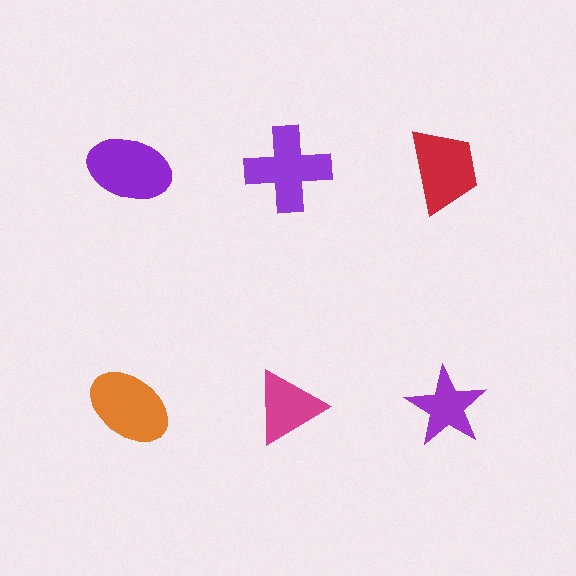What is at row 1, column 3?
A red trapezoid.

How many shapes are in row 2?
3 shapes.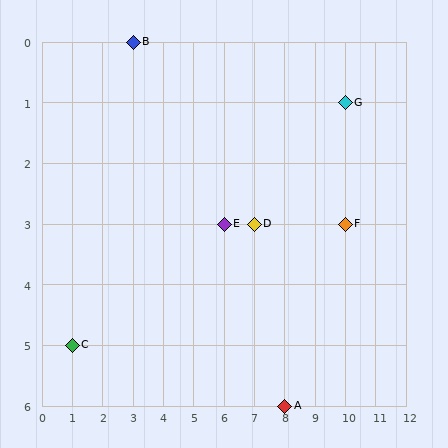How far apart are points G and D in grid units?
Points G and D are 3 columns and 2 rows apart (about 3.6 grid units diagonally).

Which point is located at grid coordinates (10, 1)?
Point G is at (10, 1).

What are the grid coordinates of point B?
Point B is at grid coordinates (3, 0).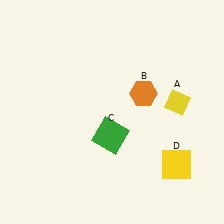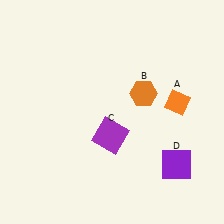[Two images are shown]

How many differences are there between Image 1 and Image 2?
There are 3 differences between the two images.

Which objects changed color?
A changed from yellow to orange. C changed from green to purple. D changed from yellow to purple.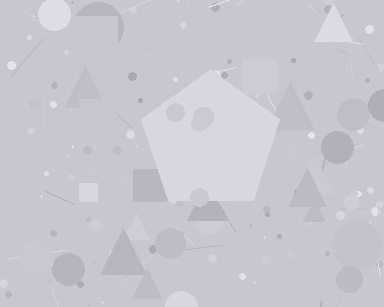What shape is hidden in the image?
A pentagon is hidden in the image.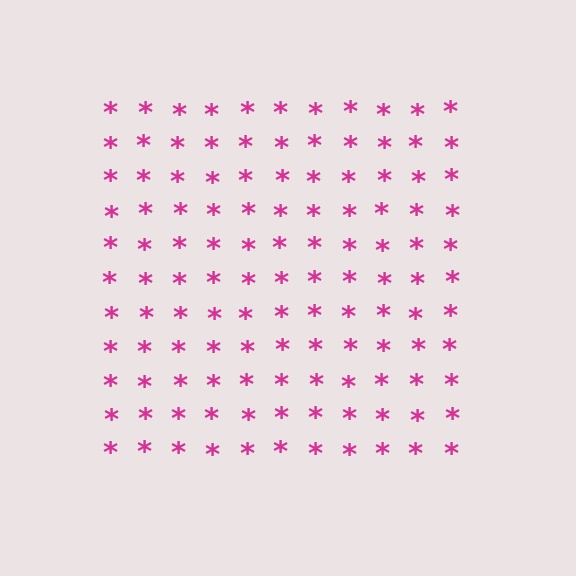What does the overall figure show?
The overall figure shows a square.